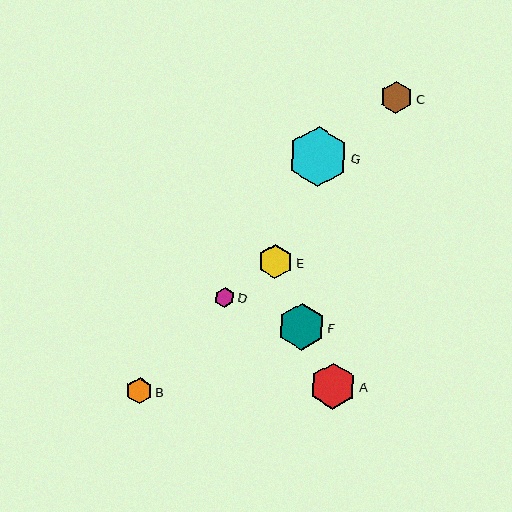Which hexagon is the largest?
Hexagon G is the largest with a size of approximately 60 pixels.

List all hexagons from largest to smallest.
From largest to smallest: G, A, F, E, C, B, D.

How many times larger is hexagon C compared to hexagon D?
Hexagon C is approximately 1.6 times the size of hexagon D.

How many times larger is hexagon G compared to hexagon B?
Hexagon G is approximately 2.3 times the size of hexagon B.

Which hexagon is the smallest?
Hexagon D is the smallest with a size of approximately 20 pixels.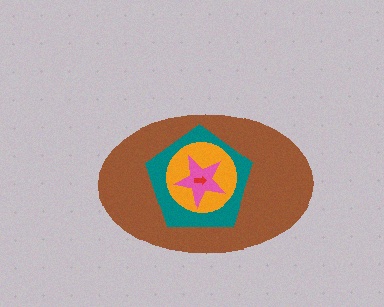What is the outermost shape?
The brown ellipse.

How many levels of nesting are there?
5.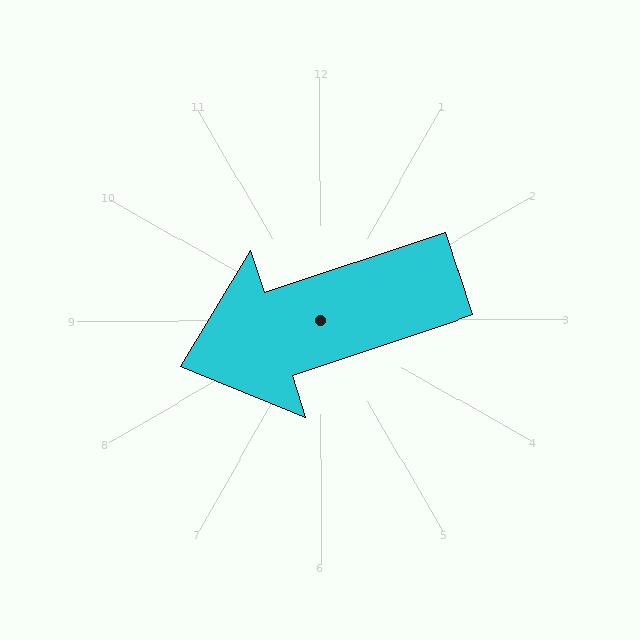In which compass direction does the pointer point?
West.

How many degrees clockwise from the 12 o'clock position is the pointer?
Approximately 252 degrees.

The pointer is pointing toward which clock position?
Roughly 8 o'clock.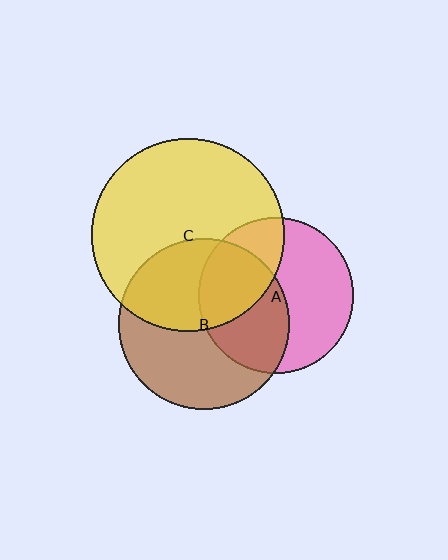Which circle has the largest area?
Circle C (yellow).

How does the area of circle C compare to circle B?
Approximately 1.3 times.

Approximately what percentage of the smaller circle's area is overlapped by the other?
Approximately 35%.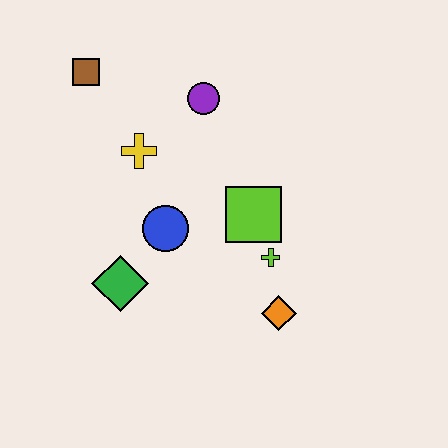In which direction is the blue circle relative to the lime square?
The blue circle is to the left of the lime square.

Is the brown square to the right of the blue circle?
No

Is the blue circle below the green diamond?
No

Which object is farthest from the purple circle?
The orange diamond is farthest from the purple circle.